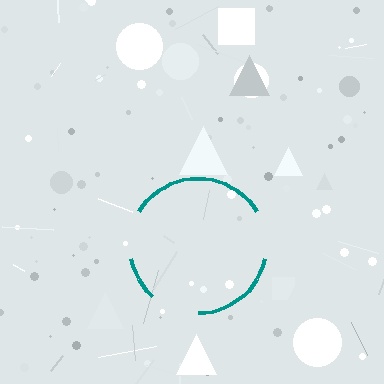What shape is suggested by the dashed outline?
The dashed outline suggests a circle.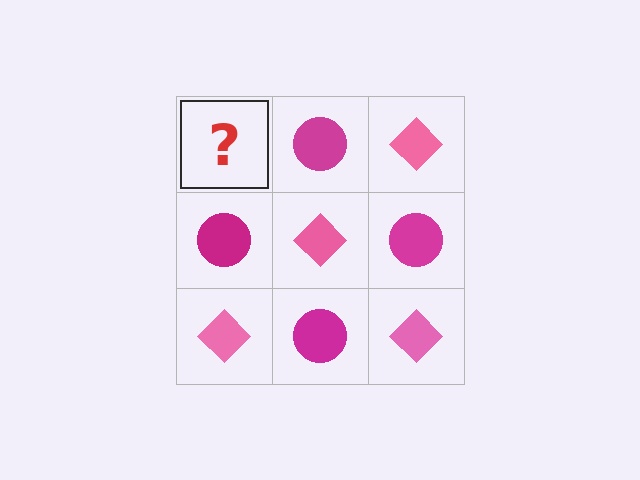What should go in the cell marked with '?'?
The missing cell should contain a pink diamond.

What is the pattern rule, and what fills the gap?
The rule is that it alternates pink diamond and magenta circle in a checkerboard pattern. The gap should be filled with a pink diamond.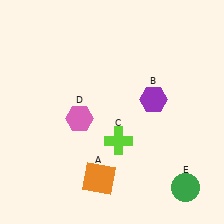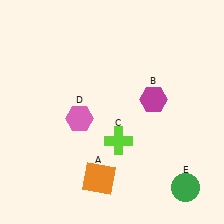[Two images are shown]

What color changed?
The hexagon (B) changed from purple in Image 1 to magenta in Image 2.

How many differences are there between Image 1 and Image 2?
There is 1 difference between the two images.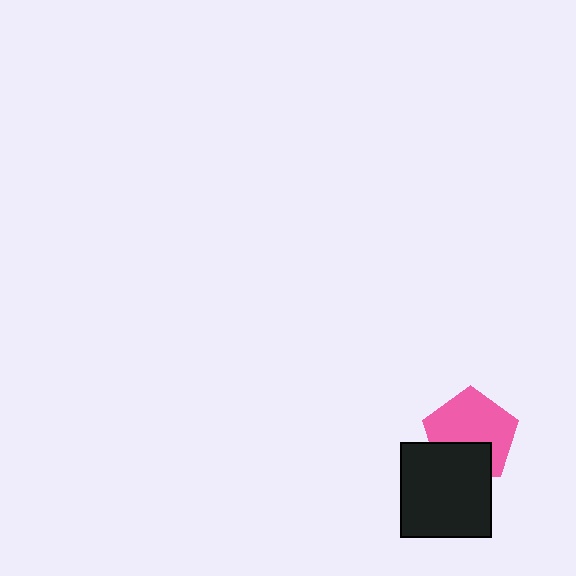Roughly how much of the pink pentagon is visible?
Most of it is visible (roughly 67%).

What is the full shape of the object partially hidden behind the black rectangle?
The partially hidden object is a pink pentagon.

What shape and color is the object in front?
The object in front is a black rectangle.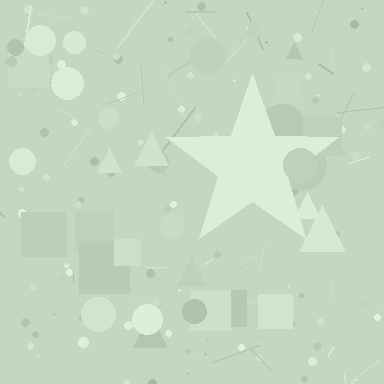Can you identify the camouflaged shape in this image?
The camouflaged shape is a star.